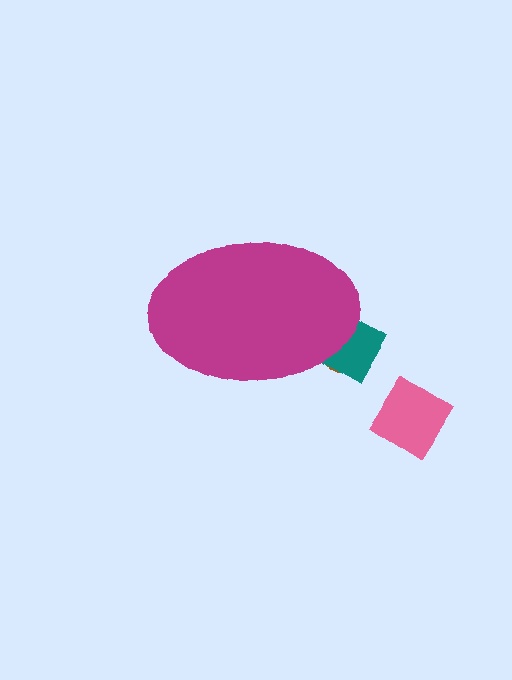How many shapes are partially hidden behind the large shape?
2 shapes are partially hidden.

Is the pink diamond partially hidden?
No, the pink diamond is fully visible.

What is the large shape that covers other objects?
A magenta ellipse.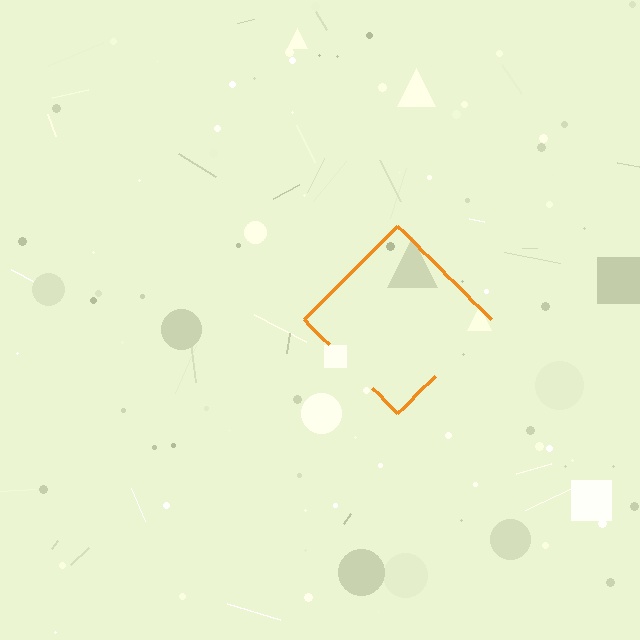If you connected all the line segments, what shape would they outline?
They would outline a diamond.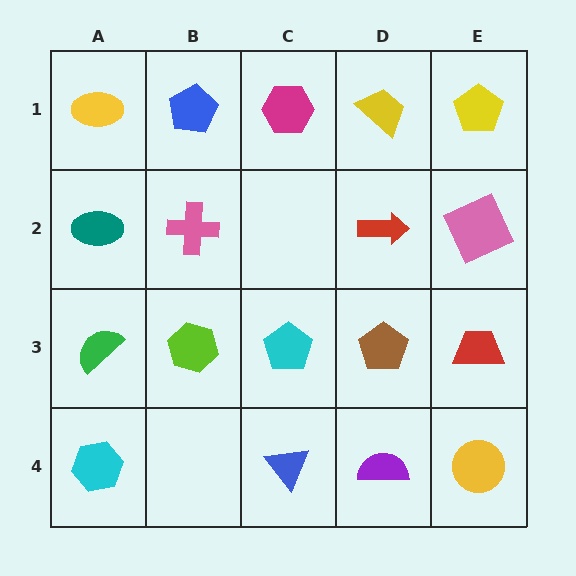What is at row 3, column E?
A red trapezoid.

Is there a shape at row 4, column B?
No, that cell is empty.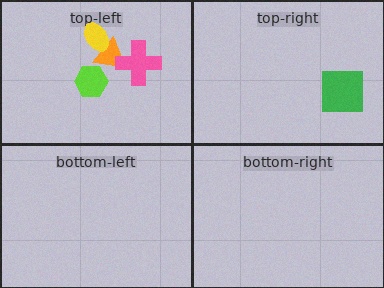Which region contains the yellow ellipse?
The top-left region.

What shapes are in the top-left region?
The orange triangle, the lime hexagon, the yellow ellipse, the pink cross.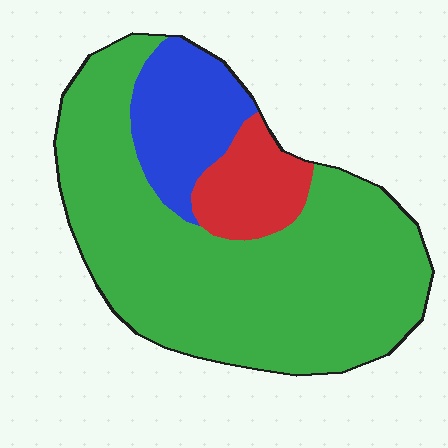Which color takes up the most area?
Green, at roughly 70%.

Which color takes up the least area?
Red, at roughly 10%.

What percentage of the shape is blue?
Blue takes up about one sixth (1/6) of the shape.